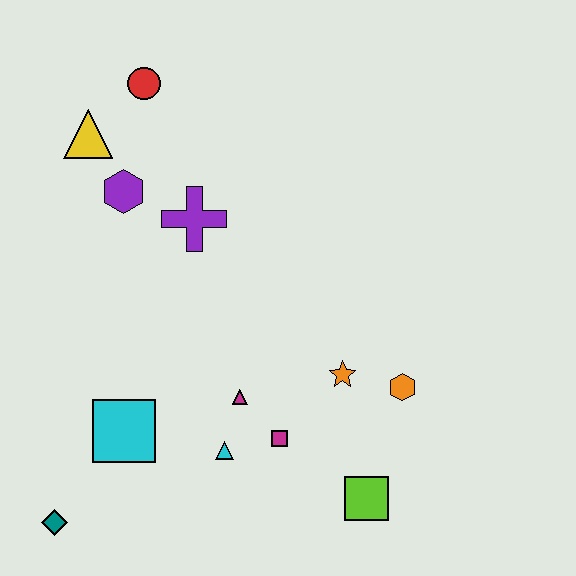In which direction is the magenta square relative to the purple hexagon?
The magenta square is below the purple hexagon.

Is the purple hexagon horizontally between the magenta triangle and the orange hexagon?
No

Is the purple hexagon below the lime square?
No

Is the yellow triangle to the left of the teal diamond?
No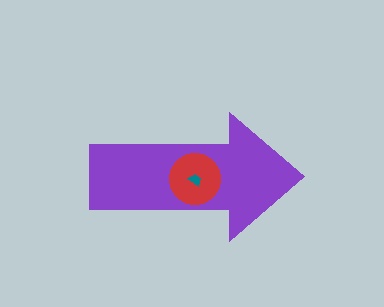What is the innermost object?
The teal trapezoid.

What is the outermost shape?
The purple arrow.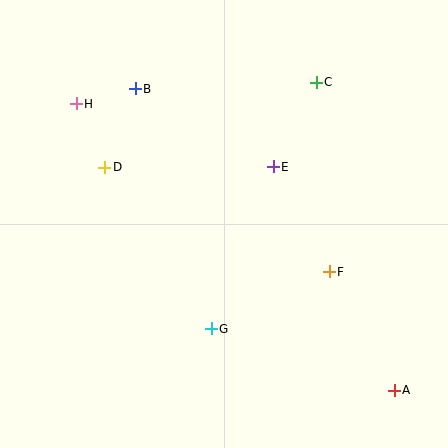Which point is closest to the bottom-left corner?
Point G is closest to the bottom-left corner.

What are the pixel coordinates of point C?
Point C is at (316, 82).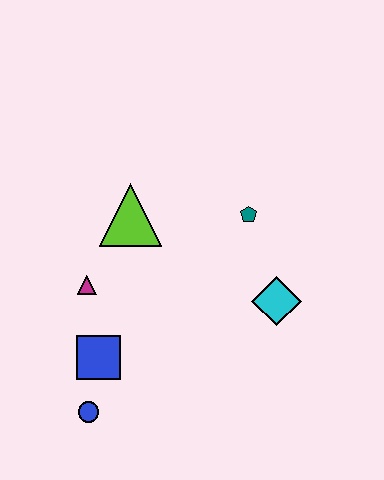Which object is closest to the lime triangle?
The magenta triangle is closest to the lime triangle.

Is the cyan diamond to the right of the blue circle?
Yes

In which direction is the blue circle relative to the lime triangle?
The blue circle is below the lime triangle.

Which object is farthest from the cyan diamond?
The blue circle is farthest from the cyan diamond.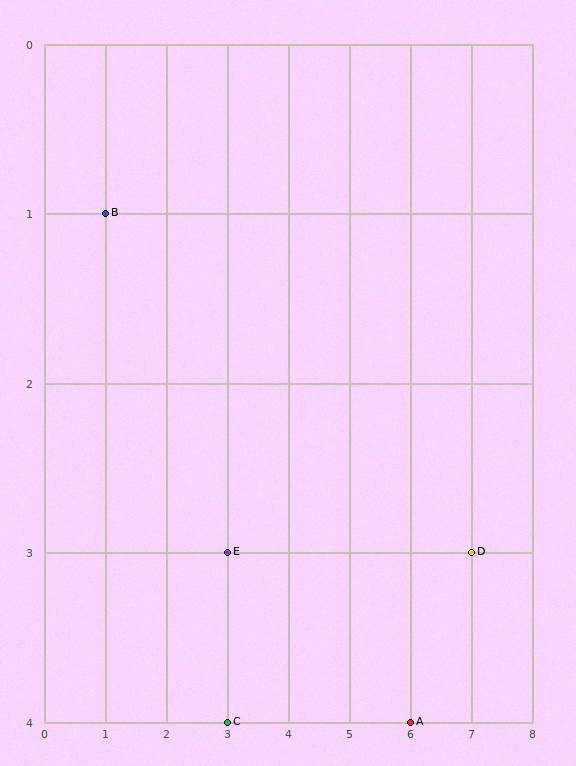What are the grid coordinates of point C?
Point C is at grid coordinates (3, 4).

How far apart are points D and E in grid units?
Points D and E are 4 columns apart.